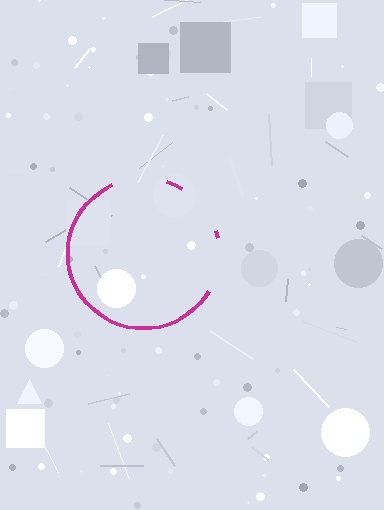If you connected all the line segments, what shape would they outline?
They would outline a circle.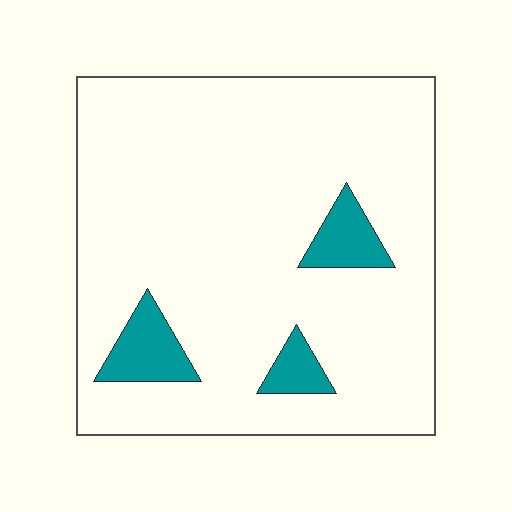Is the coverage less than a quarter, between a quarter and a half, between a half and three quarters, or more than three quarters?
Less than a quarter.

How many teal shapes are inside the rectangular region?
3.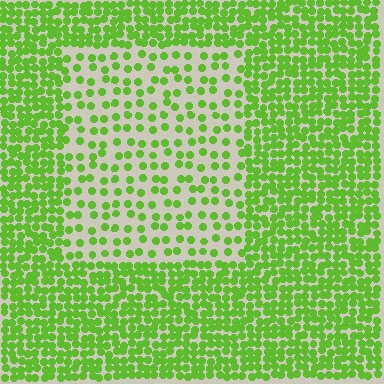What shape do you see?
I see a rectangle.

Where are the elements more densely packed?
The elements are more densely packed outside the rectangle boundary.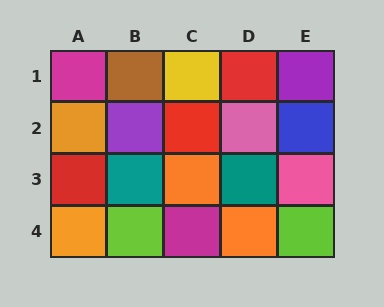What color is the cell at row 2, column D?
Pink.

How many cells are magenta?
2 cells are magenta.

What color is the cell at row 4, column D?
Orange.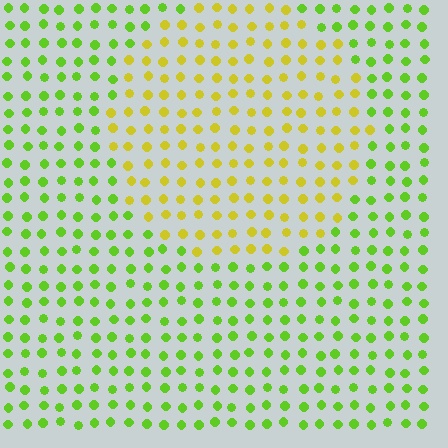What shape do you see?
I see a circle.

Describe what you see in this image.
The image is filled with small lime elements in a uniform arrangement. A circle-shaped region is visible where the elements are tinted to a slightly different hue, forming a subtle color boundary.